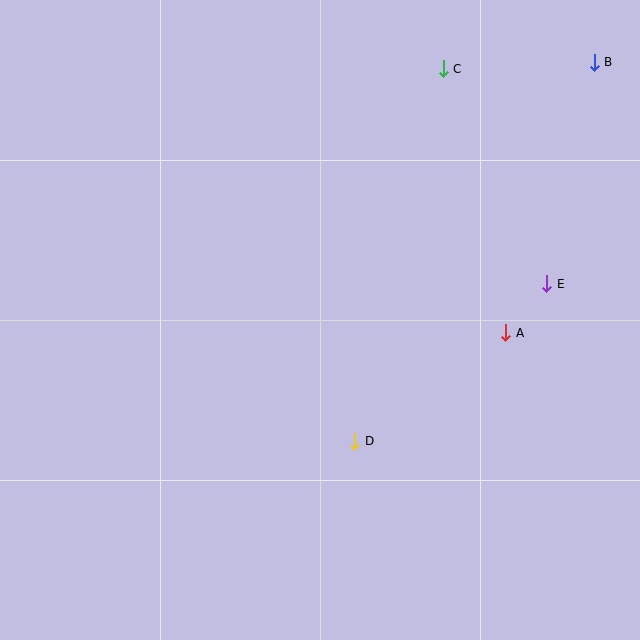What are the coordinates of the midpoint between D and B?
The midpoint between D and B is at (475, 252).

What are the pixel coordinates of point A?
Point A is at (506, 333).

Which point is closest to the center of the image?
Point D at (355, 441) is closest to the center.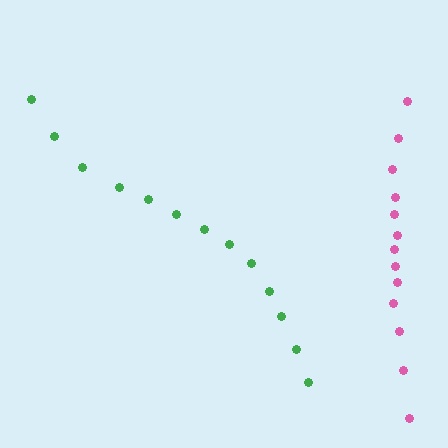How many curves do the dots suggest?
There are 2 distinct paths.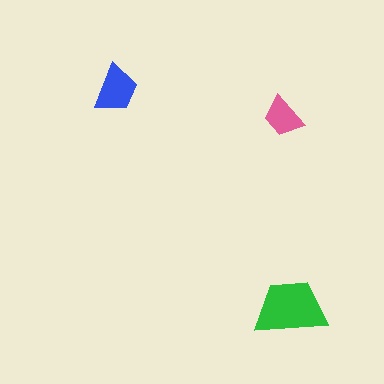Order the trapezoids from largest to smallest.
the green one, the blue one, the pink one.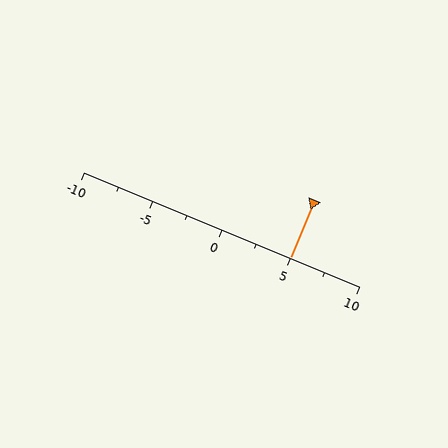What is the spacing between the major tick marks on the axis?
The major ticks are spaced 5 apart.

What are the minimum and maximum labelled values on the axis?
The axis runs from -10 to 10.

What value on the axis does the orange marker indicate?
The marker indicates approximately 5.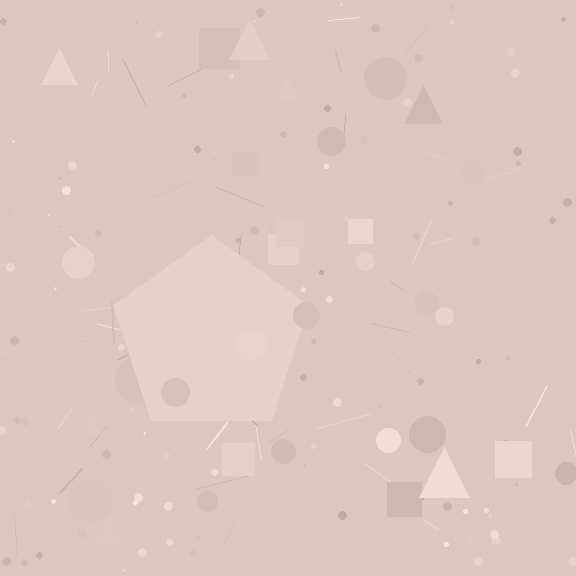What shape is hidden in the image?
A pentagon is hidden in the image.